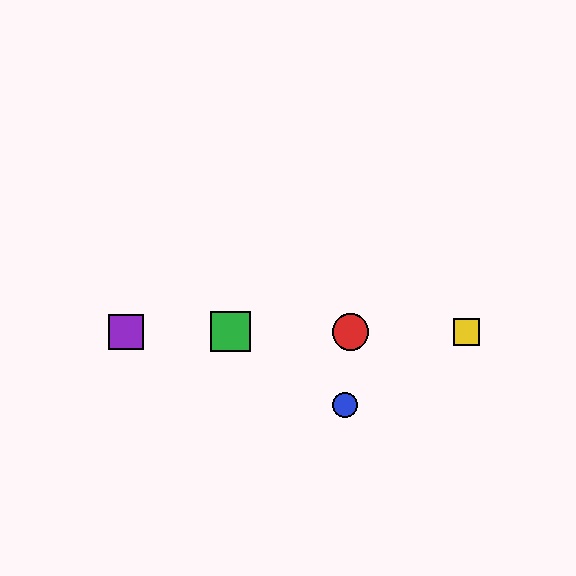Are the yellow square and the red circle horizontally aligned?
Yes, both are at y≈332.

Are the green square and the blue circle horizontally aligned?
No, the green square is at y≈332 and the blue circle is at y≈405.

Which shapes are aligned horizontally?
The red circle, the green square, the yellow square, the purple square are aligned horizontally.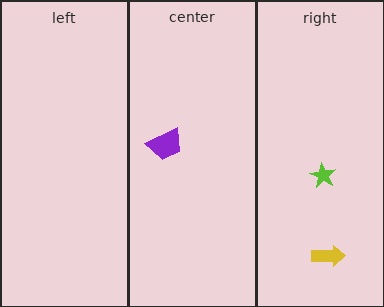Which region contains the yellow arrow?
The right region.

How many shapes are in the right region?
2.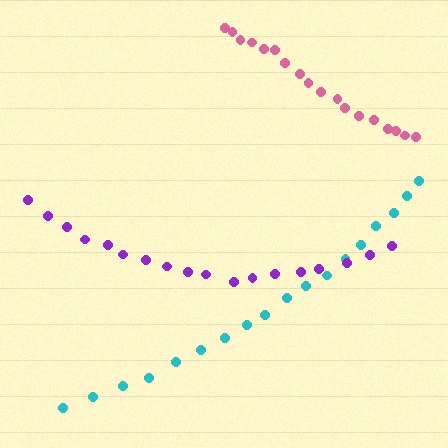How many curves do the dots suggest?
There are 3 distinct paths.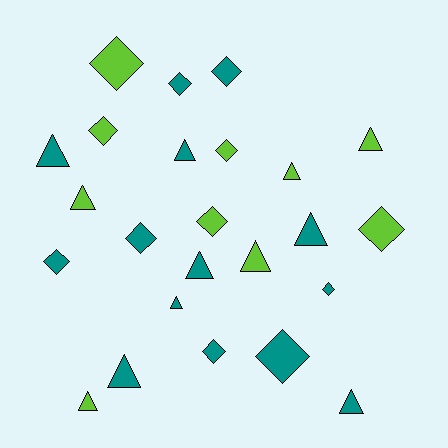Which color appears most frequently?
Teal, with 14 objects.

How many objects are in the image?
There are 24 objects.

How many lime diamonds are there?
There are 5 lime diamonds.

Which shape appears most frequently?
Triangle, with 12 objects.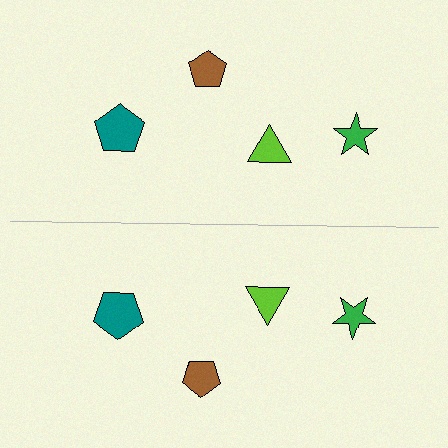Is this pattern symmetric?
Yes, this pattern has bilateral (reflection) symmetry.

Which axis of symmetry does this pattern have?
The pattern has a horizontal axis of symmetry running through the center of the image.